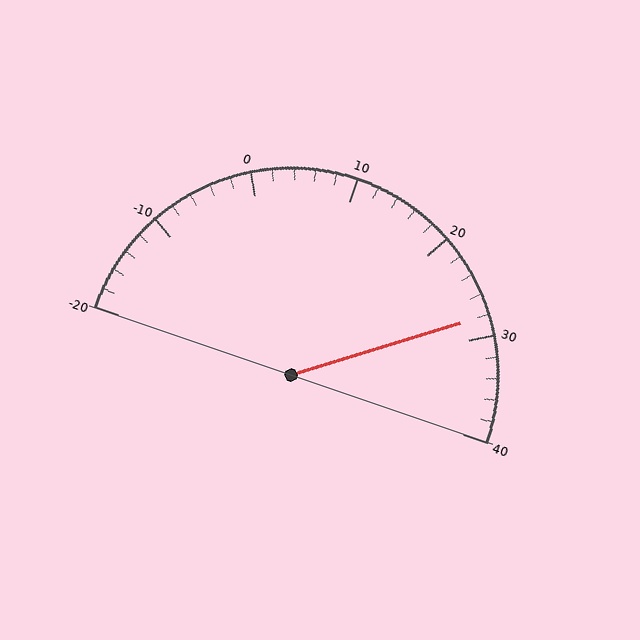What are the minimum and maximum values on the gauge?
The gauge ranges from -20 to 40.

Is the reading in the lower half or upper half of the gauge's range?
The reading is in the upper half of the range (-20 to 40).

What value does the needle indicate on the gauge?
The needle indicates approximately 28.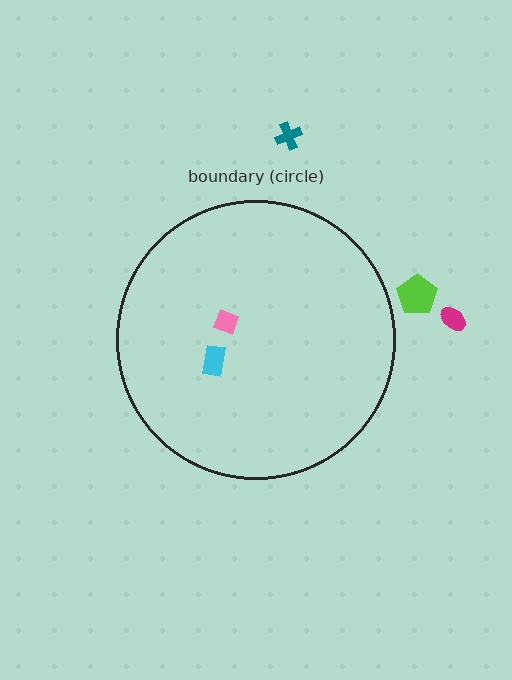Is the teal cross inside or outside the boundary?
Outside.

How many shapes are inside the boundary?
2 inside, 3 outside.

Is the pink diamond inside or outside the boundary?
Inside.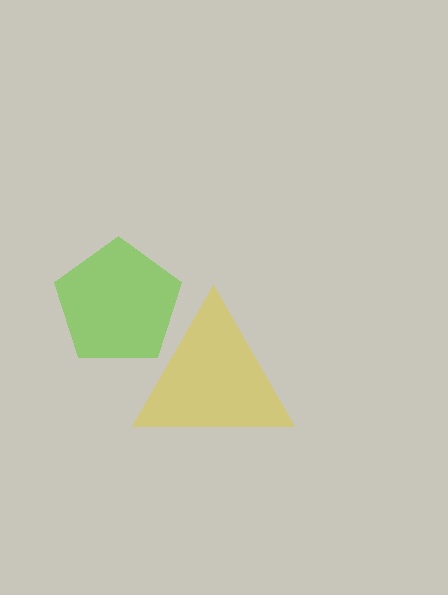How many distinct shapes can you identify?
There are 2 distinct shapes: a yellow triangle, a lime pentagon.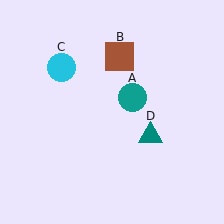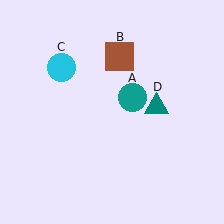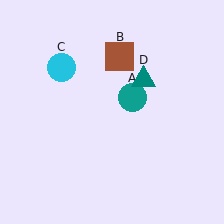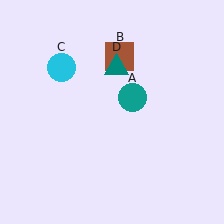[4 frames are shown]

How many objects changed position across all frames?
1 object changed position: teal triangle (object D).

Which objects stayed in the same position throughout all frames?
Teal circle (object A) and brown square (object B) and cyan circle (object C) remained stationary.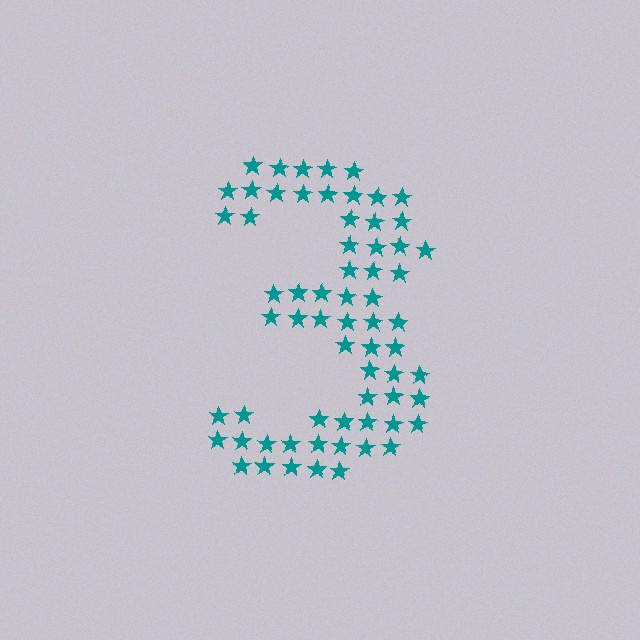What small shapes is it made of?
It is made of small stars.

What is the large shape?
The large shape is the digit 3.